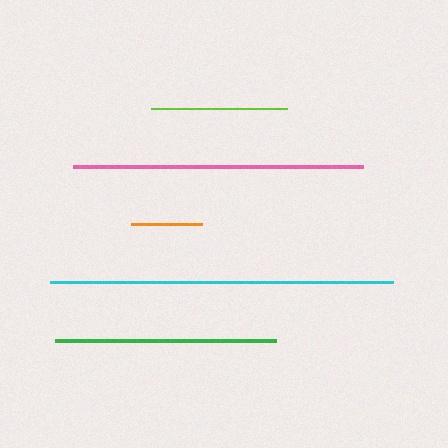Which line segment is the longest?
The cyan line is the longest at approximately 343 pixels.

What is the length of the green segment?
The green segment is approximately 221 pixels long.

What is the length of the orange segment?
The orange segment is approximately 70 pixels long.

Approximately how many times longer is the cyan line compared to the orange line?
The cyan line is approximately 4.9 times the length of the orange line.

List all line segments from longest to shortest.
From longest to shortest: cyan, pink, green, lime, orange.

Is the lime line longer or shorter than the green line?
The green line is longer than the lime line.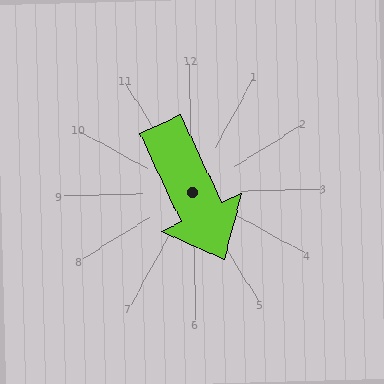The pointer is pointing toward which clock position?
Roughly 5 o'clock.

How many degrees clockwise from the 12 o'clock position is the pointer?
Approximately 156 degrees.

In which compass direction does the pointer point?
Southeast.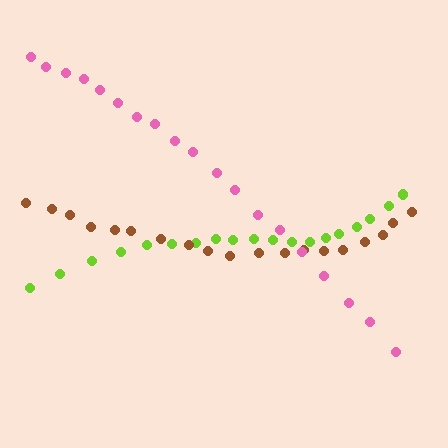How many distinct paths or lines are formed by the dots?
There are 3 distinct paths.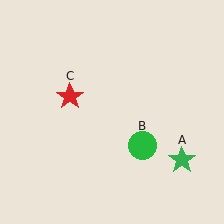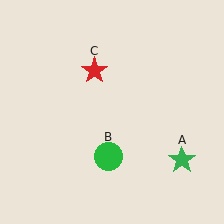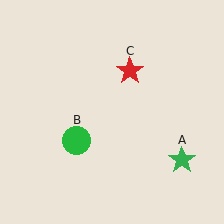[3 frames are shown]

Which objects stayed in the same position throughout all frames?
Green star (object A) remained stationary.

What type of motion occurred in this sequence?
The green circle (object B), red star (object C) rotated clockwise around the center of the scene.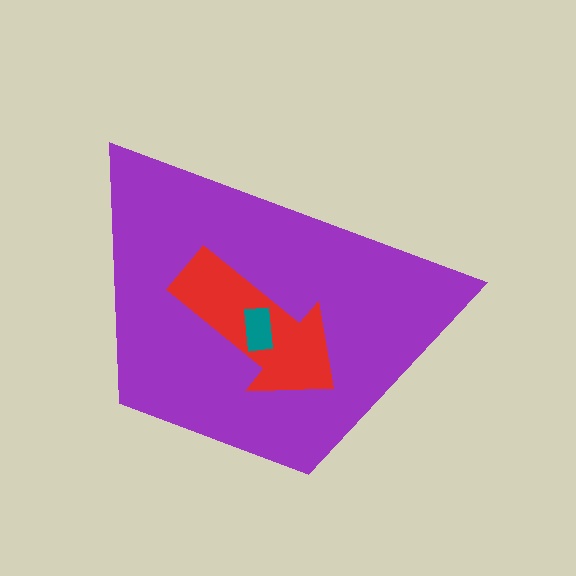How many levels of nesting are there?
3.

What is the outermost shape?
The purple trapezoid.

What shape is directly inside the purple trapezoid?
The red arrow.